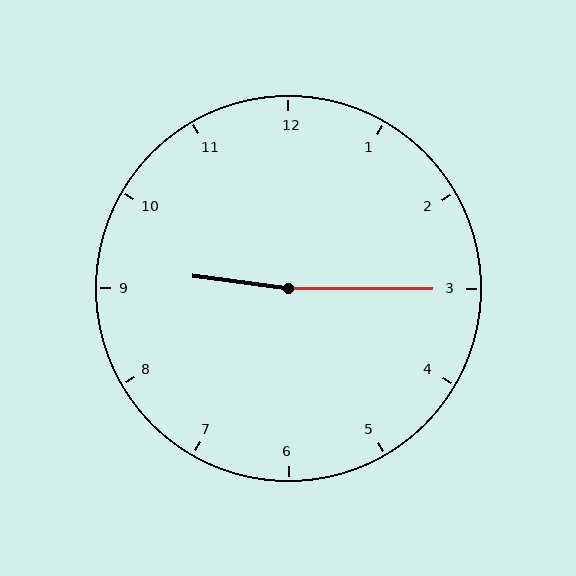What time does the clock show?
9:15.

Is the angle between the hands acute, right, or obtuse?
It is obtuse.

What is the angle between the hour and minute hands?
Approximately 172 degrees.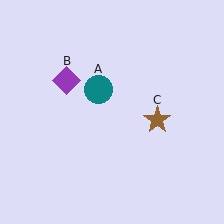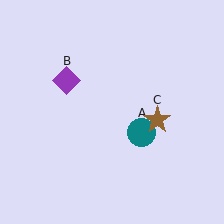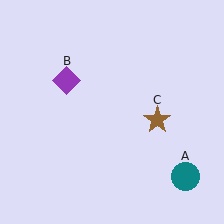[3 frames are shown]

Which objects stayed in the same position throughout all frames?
Purple diamond (object B) and brown star (object C) remained stationary.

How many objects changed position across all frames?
1 object changed position: teal circle (object A).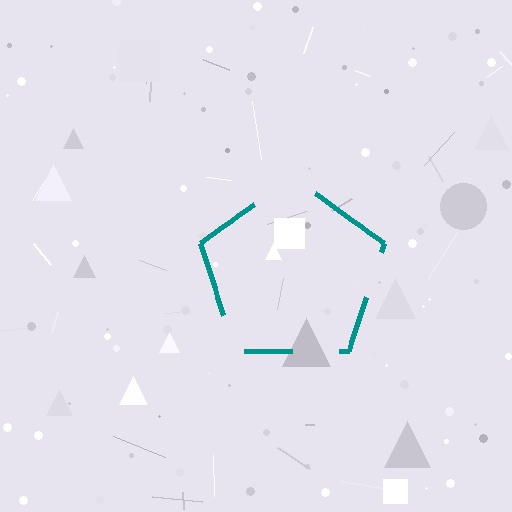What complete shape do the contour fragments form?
The contour fragments form a pentagon.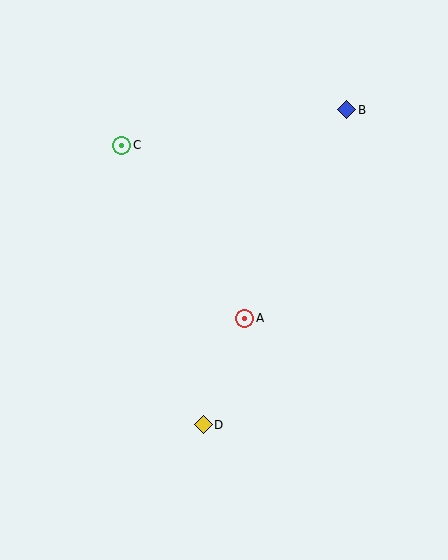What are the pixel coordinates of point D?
Point D is at (203, 425).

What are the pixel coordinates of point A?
Point A is at (245, 318).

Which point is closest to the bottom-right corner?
Point D is closest to the bottom-right corner.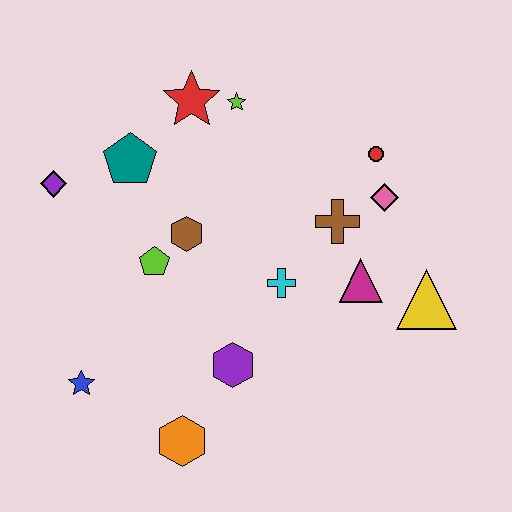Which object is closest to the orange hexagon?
The purple hexagon is closest to the orange hexagon.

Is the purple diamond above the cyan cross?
Yes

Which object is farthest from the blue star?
The red circle is farthest from the blue star.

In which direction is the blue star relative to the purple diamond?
The blue star is below the purple diamond.